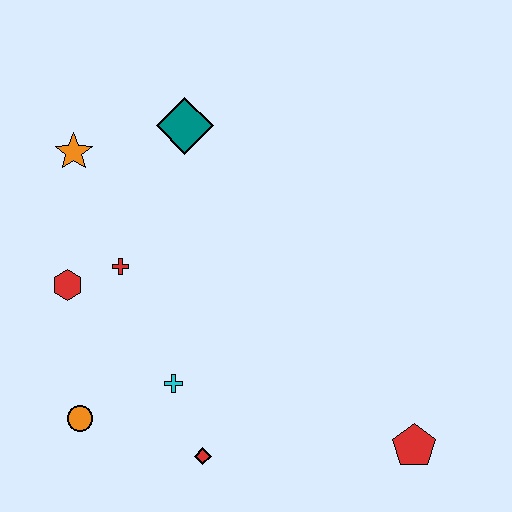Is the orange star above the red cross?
Yes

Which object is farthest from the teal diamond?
The red pentagon is farthest from the teal diamond.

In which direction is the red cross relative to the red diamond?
The red cross is above the red diamond.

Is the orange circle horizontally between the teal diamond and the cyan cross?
No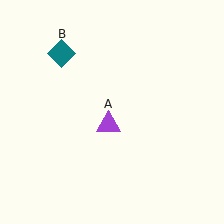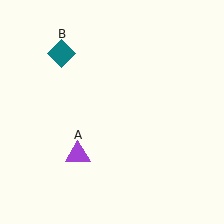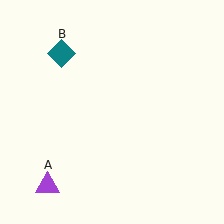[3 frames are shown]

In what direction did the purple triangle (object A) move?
The purple triangle (object A) moved down and to the left.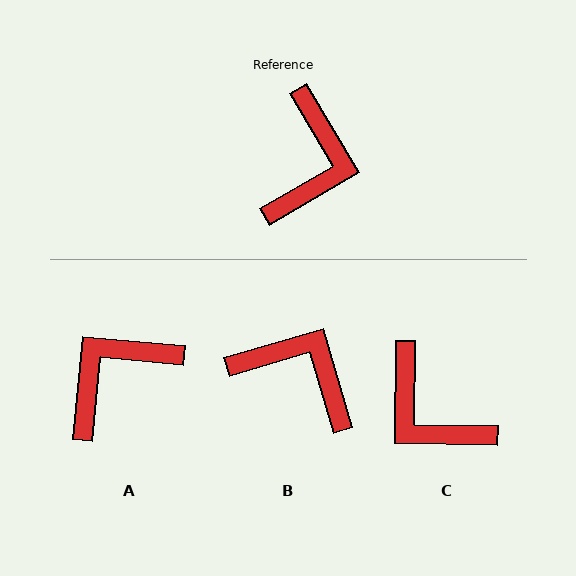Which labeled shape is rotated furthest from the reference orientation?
A, about 144 degrees away.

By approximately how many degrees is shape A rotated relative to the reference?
Approximately 144 degrees counter-clockwise.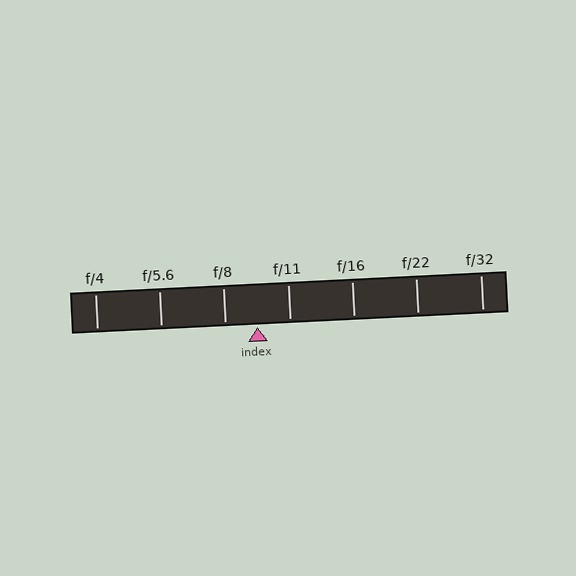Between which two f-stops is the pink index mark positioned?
The index mark is between f/8 and f/11.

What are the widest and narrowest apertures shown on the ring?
The widest aperture shown is f/4 and the narrowest is f/32.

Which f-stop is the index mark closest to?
The index mark is closest to f/11.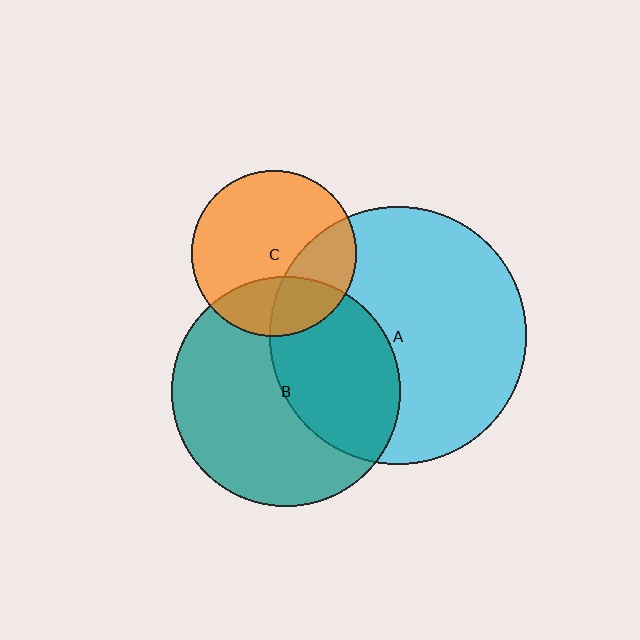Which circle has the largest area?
Circle A (cyan).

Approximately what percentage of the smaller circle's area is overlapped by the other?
Approximately 40%.